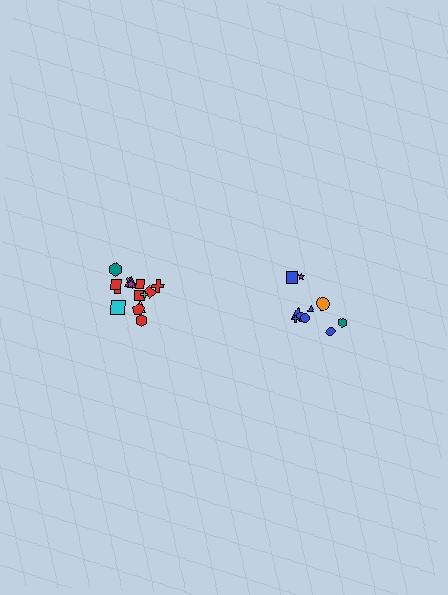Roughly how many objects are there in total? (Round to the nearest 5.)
Roughly 25 objects in total.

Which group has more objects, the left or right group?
The left group.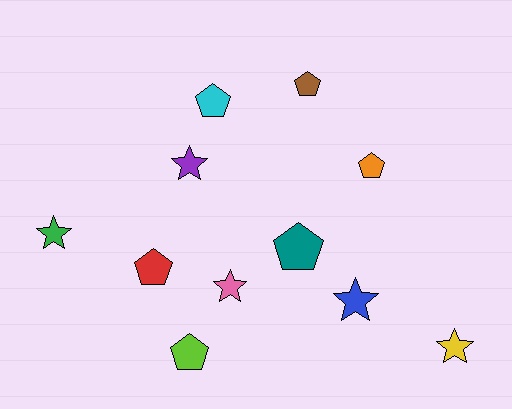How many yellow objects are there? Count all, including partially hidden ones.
There is 1 yellow object.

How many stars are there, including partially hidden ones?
There are 5 stars.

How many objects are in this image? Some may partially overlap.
There are 11 objects.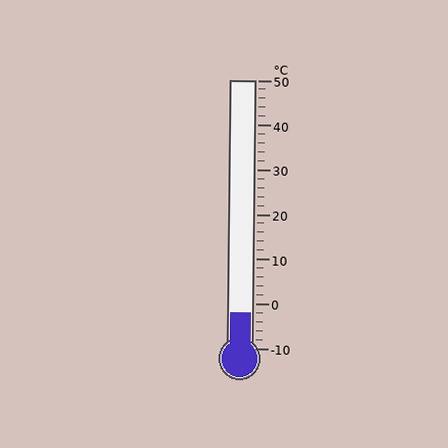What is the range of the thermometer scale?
The thermometer scale ranges from -10°C to 50°C.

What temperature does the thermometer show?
The thermometer shows approximately -2°C.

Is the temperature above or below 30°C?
The temperature is below 30°C.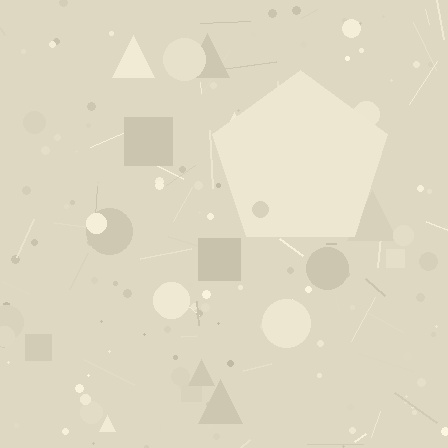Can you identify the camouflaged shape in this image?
The camouflaged shape is a pentagon.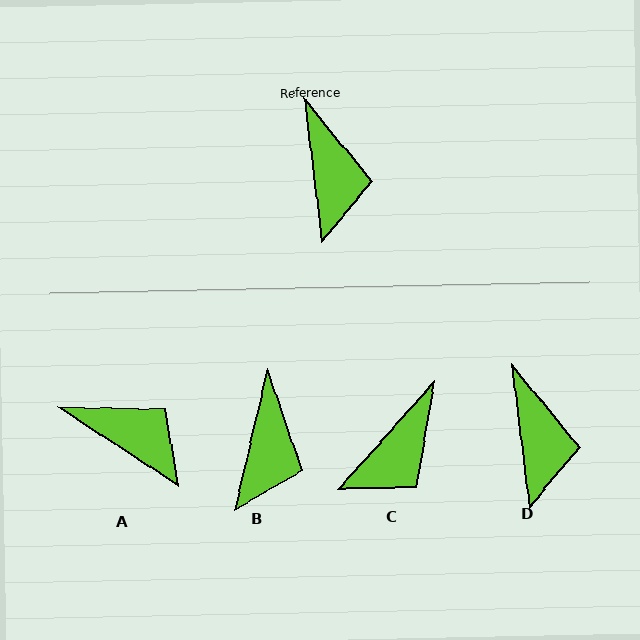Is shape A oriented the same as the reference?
No, it is off by about 50 degrees.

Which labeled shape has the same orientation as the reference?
D.